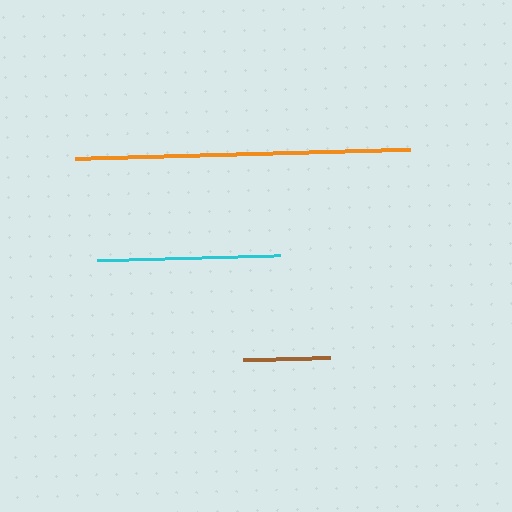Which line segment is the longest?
The orange line is the longest at approximately 335 pixels.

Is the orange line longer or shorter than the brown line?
The orange line is longer than the brown line.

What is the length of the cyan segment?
The cyan segment is approximately 183 pixels long.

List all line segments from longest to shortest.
From longest to shortest: orange, cyan, brown.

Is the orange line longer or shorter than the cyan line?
The orange line is longer than the cyan line.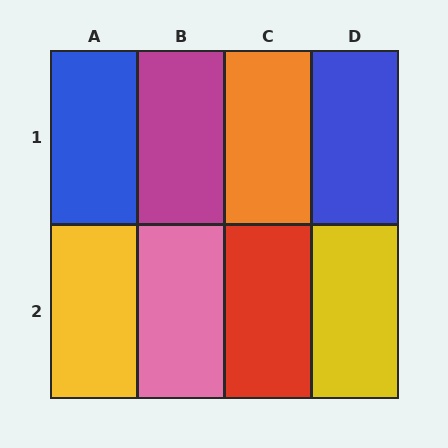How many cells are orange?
1 cell is orange.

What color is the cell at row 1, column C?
Orange.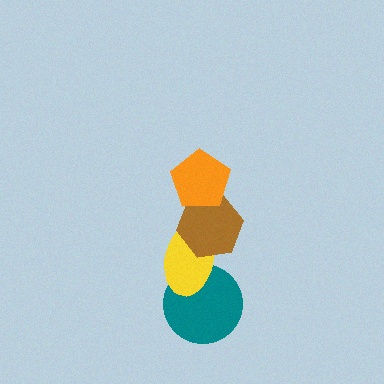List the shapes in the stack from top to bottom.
From top to bottom: the orange pentagon, the brown hexagon, the yellow ellipse, the teal circle.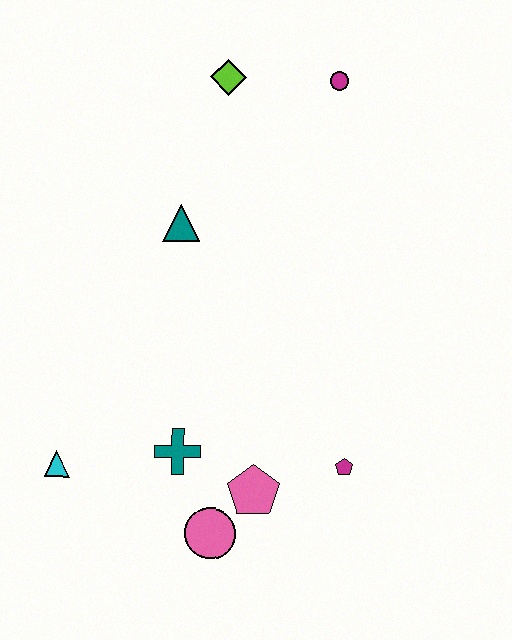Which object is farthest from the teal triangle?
The pink circle is farthest from the teal triangle.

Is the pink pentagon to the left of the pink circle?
No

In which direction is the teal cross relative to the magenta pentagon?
The teal cross is to the left of the magenta pentagon.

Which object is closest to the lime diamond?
The magenta circle is closest to the lime diamond.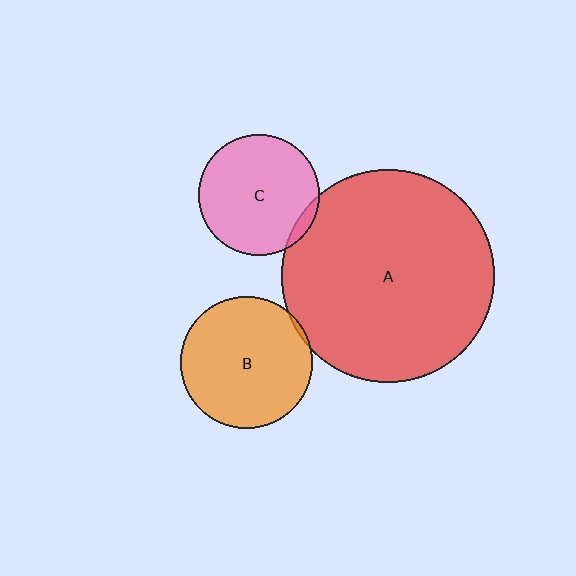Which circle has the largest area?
Circle A (red).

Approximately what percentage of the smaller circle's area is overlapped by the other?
Approximately 5%.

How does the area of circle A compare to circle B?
Approximately 2.6 times.